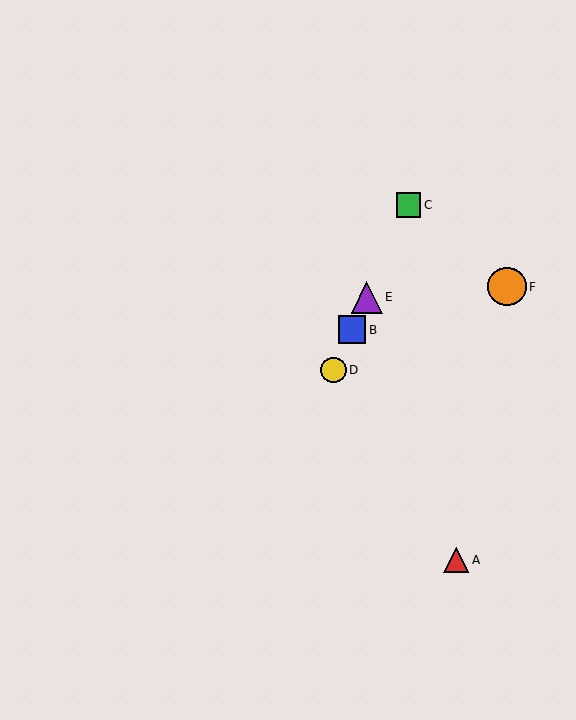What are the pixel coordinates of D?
Object D is at (334, 370).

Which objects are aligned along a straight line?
Objects B, C, D, E are aligned along a straight line.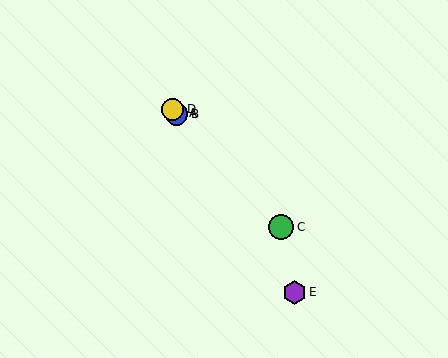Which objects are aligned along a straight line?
Objects A, B, C, D are aligned along a straight line.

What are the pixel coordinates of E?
Object E is at (295, 292).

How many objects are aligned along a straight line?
4 objects (A, B, C, D) are aligned along a straight line.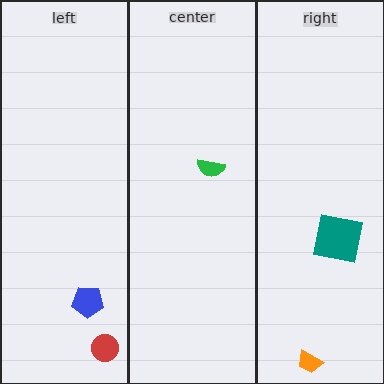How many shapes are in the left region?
2.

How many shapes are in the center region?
1.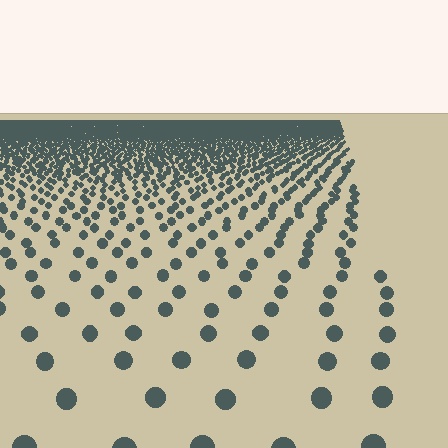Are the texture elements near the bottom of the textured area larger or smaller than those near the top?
Larger. Near the bottom, elements are closer to the viewer and appear at a bigger on-screen size.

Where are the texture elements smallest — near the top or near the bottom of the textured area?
Near the top.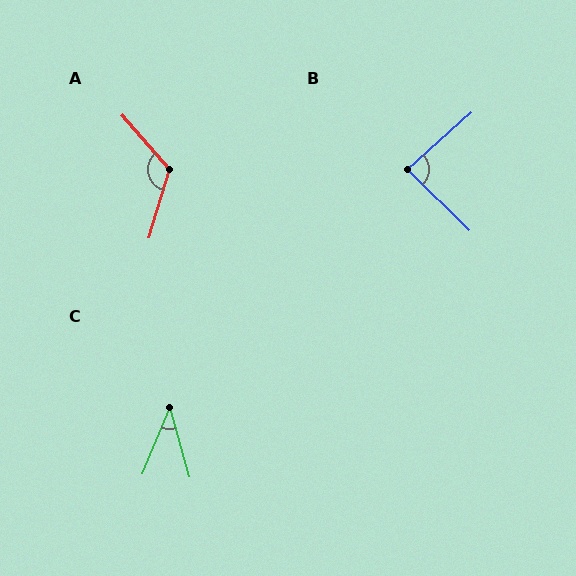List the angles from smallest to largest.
C (38°), B (87°), A (122°).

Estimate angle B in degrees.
Approximately 87 degrees.